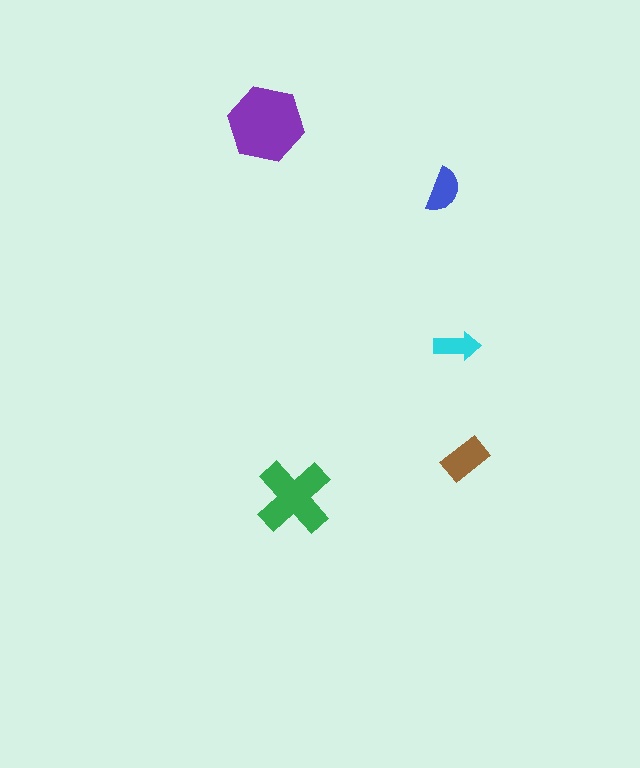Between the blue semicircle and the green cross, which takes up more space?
The green cross.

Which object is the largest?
The purple hexagon.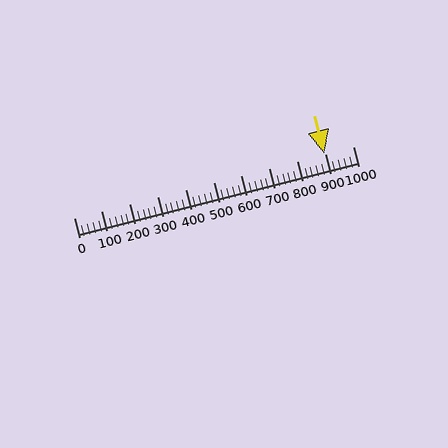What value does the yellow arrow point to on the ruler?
The yellow arrow points to approximately 898.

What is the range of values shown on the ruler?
The ruler shows values from 0 to 1000.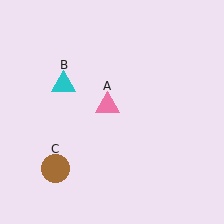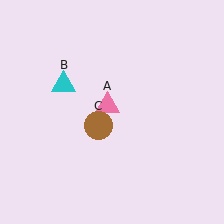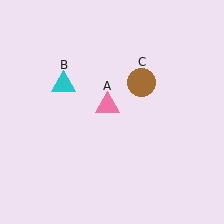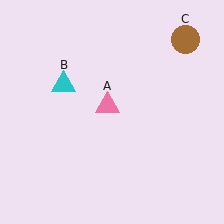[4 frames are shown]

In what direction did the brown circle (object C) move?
The brown circle (object C) moved up and to the right.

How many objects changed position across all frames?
1 object changed position: brown circle (object C).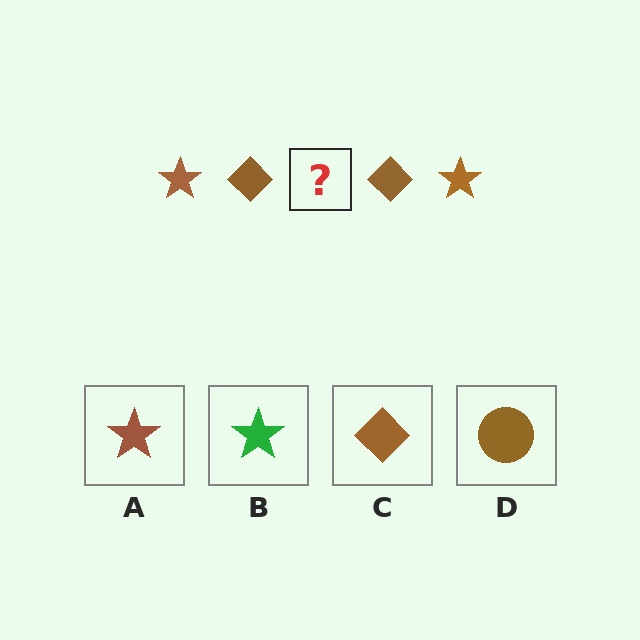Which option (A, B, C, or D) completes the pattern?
A.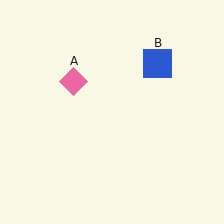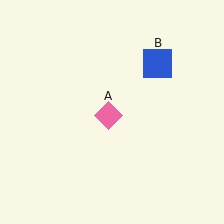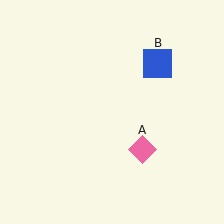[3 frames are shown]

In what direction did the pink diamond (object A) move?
The pink diamond (object A) moved down and to the right.